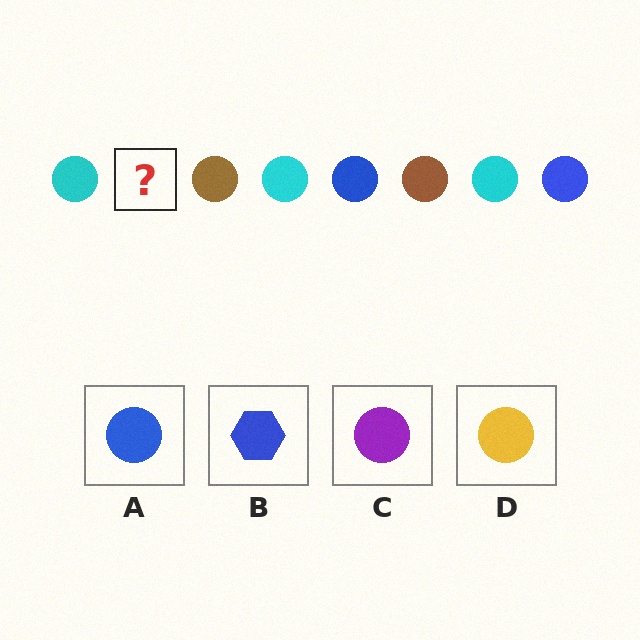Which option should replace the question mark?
Option A.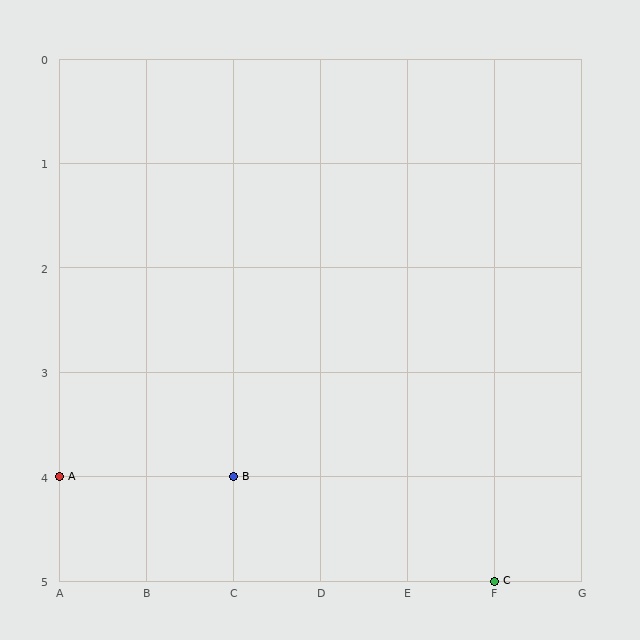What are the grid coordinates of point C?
Point C is at grid coordinates (F, 5).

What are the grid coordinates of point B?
Point B is at grid coordinates (C, 4).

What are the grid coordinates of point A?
Point A is at grid coordinates (A, 4).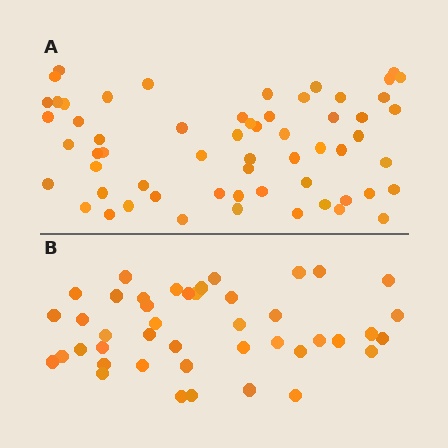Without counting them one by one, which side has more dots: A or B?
Region A (the top region) has more dots.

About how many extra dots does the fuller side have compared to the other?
Region A has approximately 15 more dots than region B.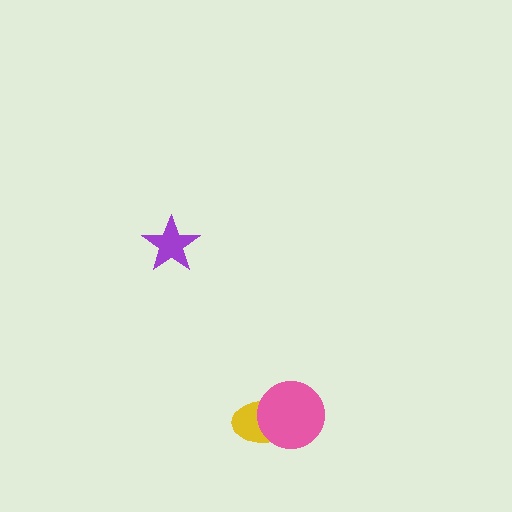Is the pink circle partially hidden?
No, no other shape covers it.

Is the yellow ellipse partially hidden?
Yes, it is partially covered by another shape.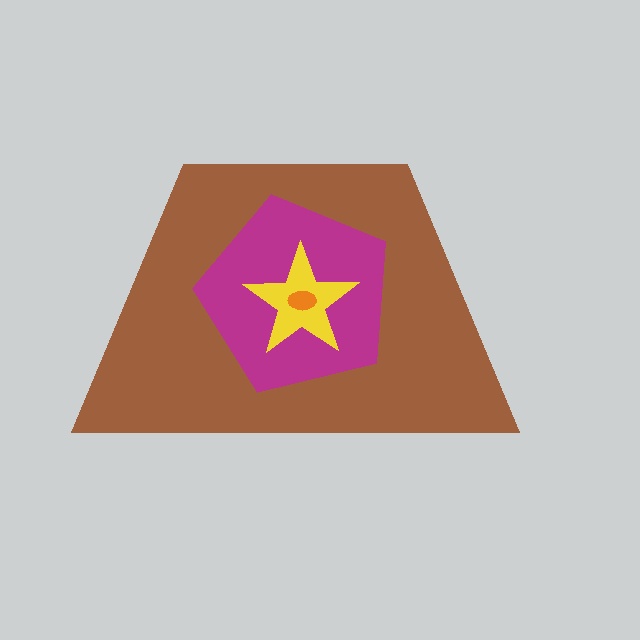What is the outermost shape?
The brown trapezoid.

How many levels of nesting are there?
4.